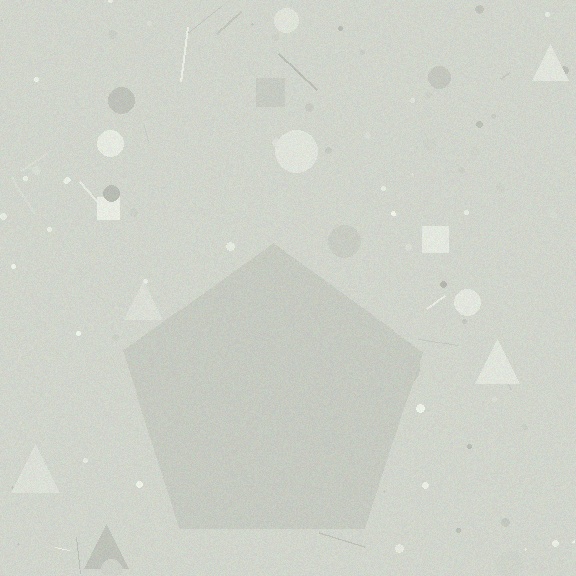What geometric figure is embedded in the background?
A pentagon is embedded in the background.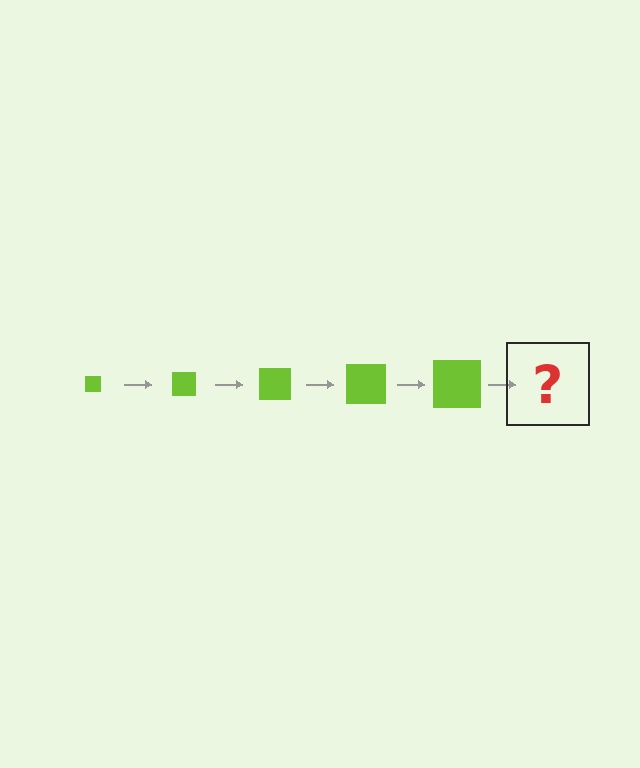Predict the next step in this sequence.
The next step is a lime square, larger than the previous one.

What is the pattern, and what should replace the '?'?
The pattern is that the square gets progressively larger each step. The '?' should be a lime square, larger than the previous one.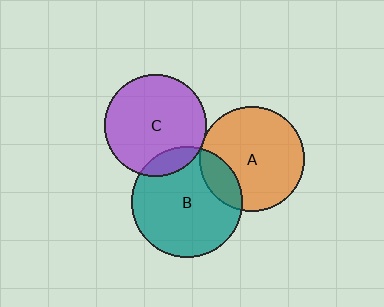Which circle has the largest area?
Circle B (teal).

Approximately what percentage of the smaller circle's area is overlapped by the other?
Approximately 5%.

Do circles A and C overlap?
Yes.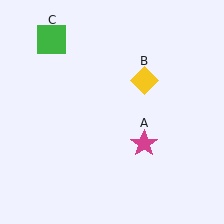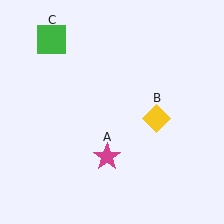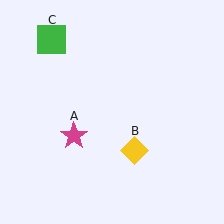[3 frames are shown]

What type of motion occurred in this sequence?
The magenta star (object A), yellow diamond (object B) rotated clockwise around the center of the scene.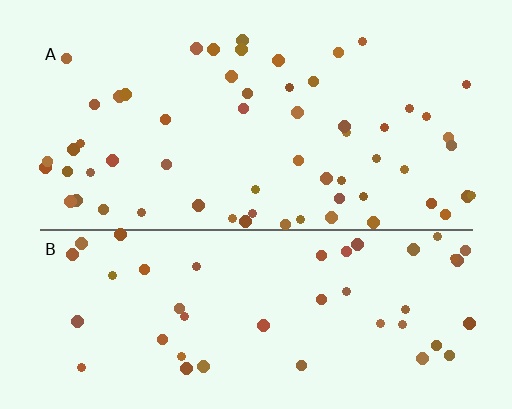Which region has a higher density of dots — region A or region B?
A (the top).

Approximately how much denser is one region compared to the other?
Approximately 1.3× — region A over region B.